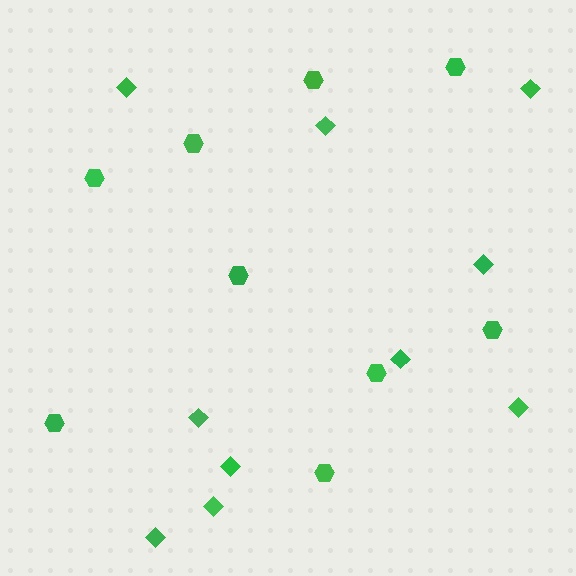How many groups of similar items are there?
There are 2 groups: one group of diamonds (10) and one group of hexagons (9).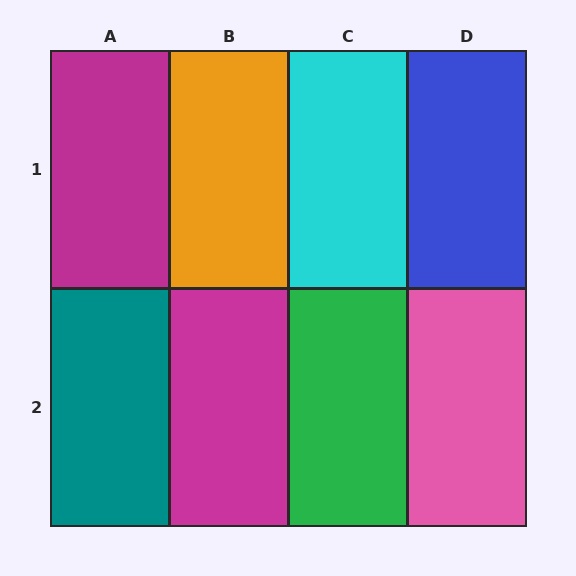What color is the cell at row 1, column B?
Orange.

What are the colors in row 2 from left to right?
Teal, magenta, green, pink.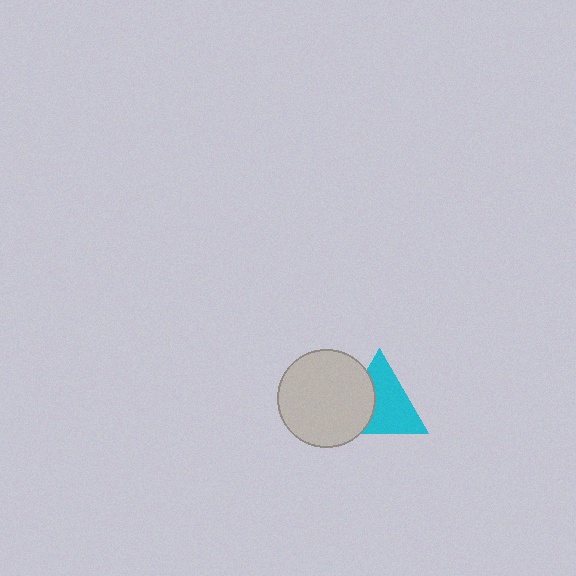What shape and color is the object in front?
The object in front is a light gray circle.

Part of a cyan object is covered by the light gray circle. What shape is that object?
It is a triangle.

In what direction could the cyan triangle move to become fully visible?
The cyan triangle could move right. That would shift it out from behind the light gray circle entirely.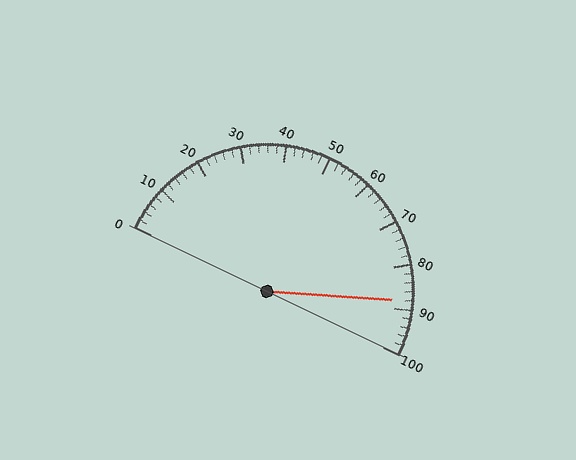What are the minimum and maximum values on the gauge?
The gauge ranges from 0 to 100.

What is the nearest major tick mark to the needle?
The nearest major tick mark is 90.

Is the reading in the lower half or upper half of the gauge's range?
The reading is in the upper half of the range (0 to 100).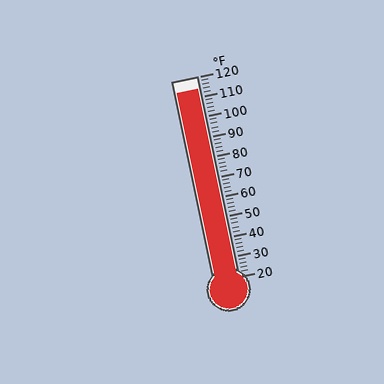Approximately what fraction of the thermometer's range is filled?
The thermometer is filled to approximately 95% of its range.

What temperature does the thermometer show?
The thermometer shows approximately 114°F.